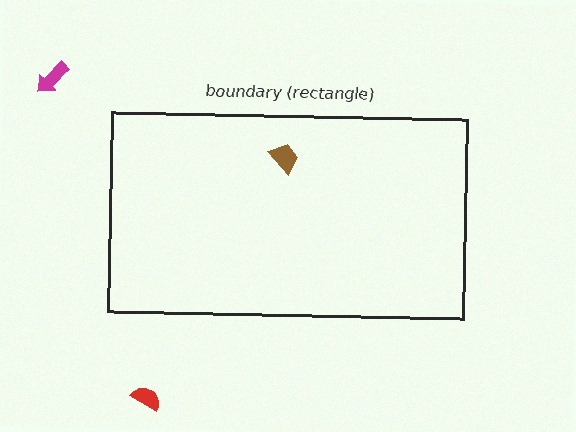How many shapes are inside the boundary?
1 inside, 2 outside.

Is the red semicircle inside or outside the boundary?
Outside.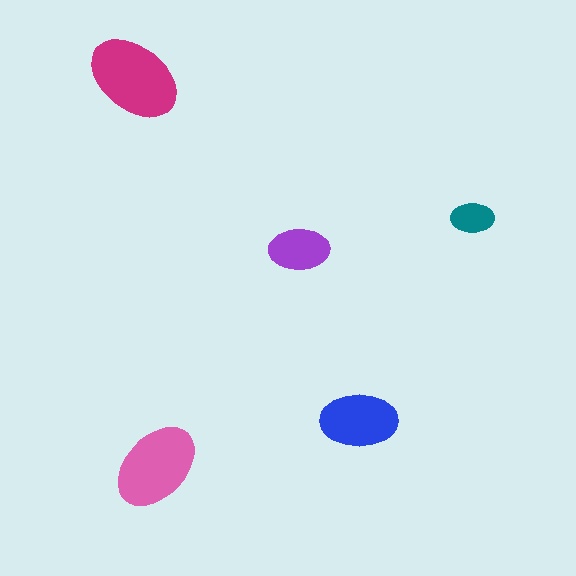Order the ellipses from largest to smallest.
the magenta one, the pink one, the blue one, the purple one, the teal one.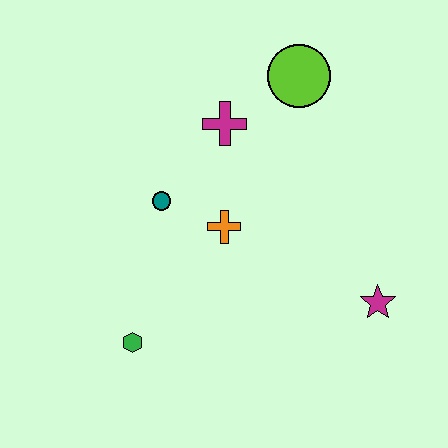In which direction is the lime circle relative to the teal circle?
The lime circle is to the right of the teal circle.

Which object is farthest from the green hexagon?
The lime circle is farthest from the green hexagon.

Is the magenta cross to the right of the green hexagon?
Yes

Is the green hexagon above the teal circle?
No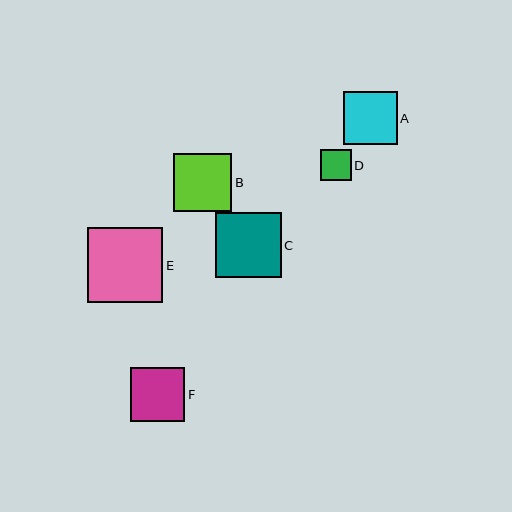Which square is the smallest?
Square D is the smallest with a size of approximately 31 pixels.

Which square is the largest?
Square E is the largest with a size of approximately 75 pixels.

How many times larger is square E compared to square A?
Square E is approximately 1.4 times the size of square A.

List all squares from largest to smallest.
From largest to smallest: E, C, B, F, A, D.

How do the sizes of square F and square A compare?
Square F and square A are approximately the same size.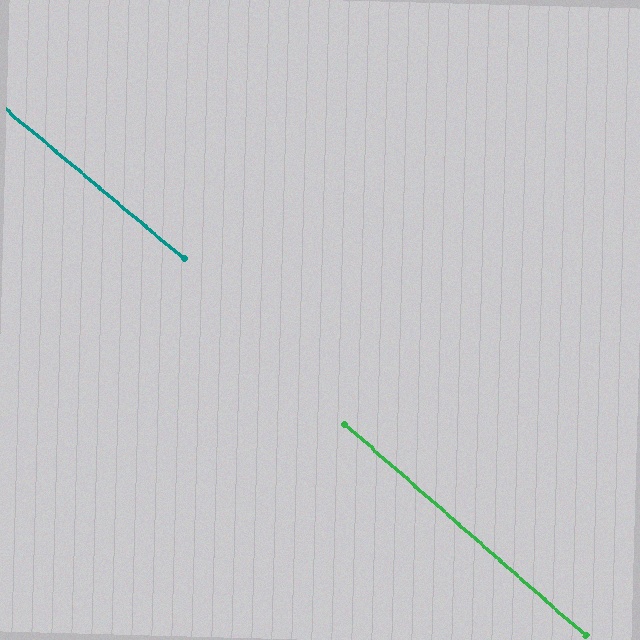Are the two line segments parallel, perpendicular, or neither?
Parallel — their directions differ by only 1.3°.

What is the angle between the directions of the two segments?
Approximately 1 degree.